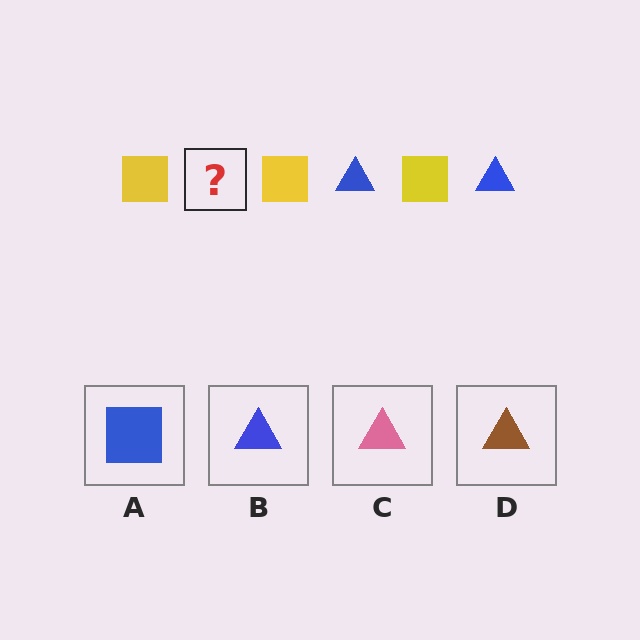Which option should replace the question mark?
Option B.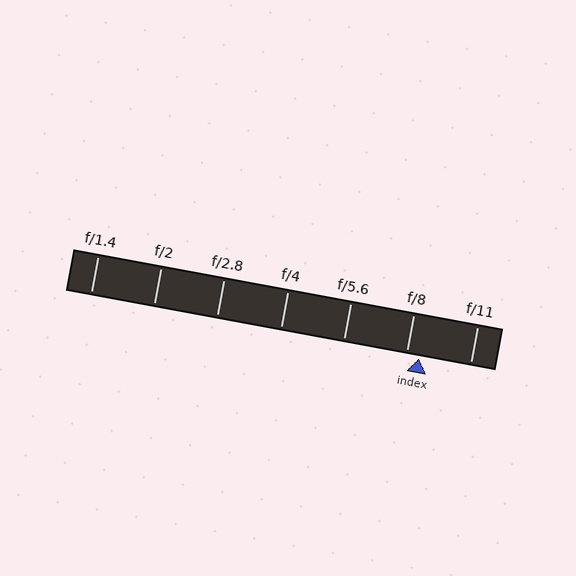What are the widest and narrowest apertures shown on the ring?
The widest aperture shown is f/1.4 and the narrowest is f/11.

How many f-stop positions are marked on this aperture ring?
There are 7 f-stop positions marked.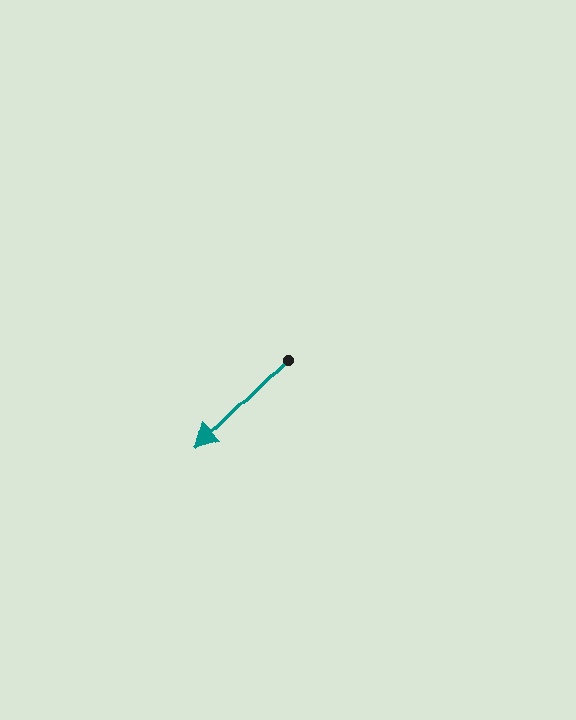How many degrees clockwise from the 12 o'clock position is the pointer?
Approximately 225 degrees.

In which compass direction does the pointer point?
Southwest.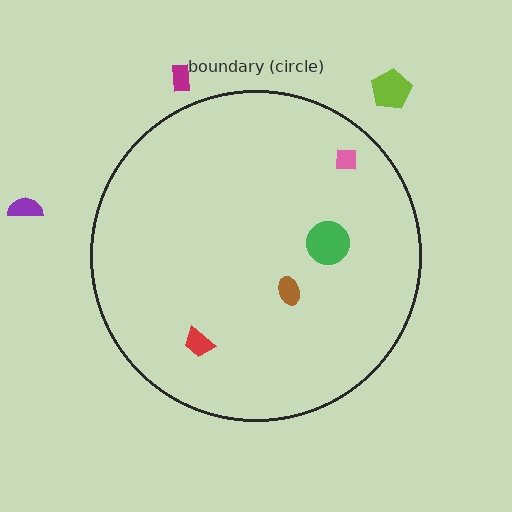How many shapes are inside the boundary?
4 inside, 3 outside.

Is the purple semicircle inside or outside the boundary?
Outside.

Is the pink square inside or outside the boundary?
Inside.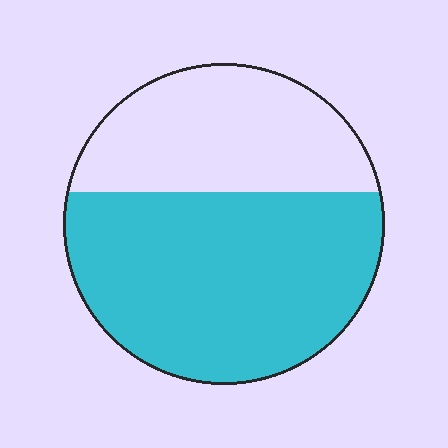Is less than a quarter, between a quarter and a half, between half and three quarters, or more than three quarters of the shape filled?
Between half and three quarters.